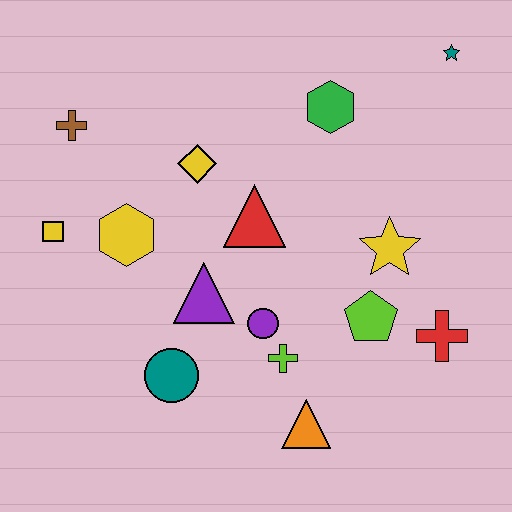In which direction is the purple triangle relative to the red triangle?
The purple triangle is below the red triangle.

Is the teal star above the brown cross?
Yes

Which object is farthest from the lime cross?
The teal star is farthest from the lime cross.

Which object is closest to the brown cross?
The yellow square is closest to the brown cross.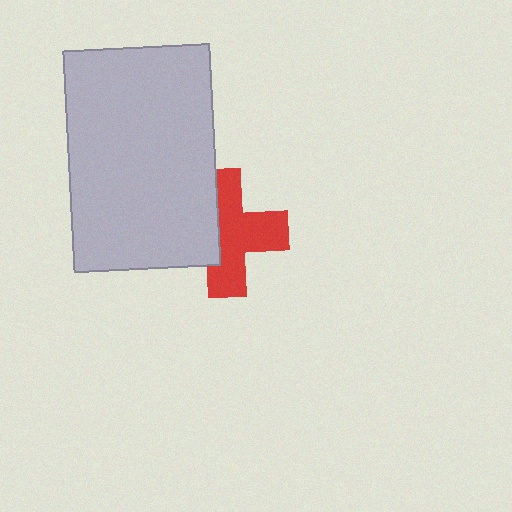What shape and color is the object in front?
The object in front is a light gray rectangle.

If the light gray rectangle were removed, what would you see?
You would see the complete red cross.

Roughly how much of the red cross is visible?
About half of it is visible (roughly 62%).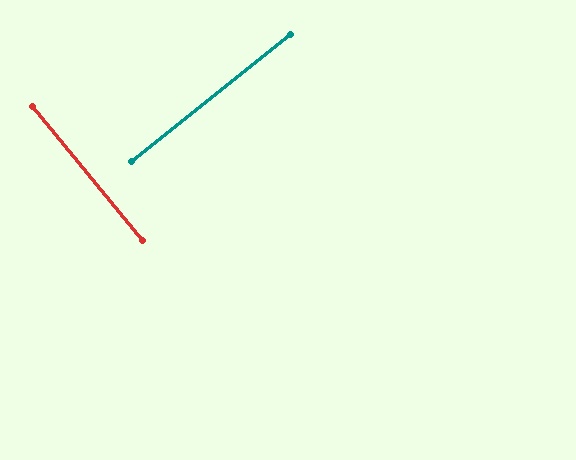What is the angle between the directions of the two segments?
Approximately 89 degrees.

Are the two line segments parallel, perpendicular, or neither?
Perpendicular — they meet at approximately 89°.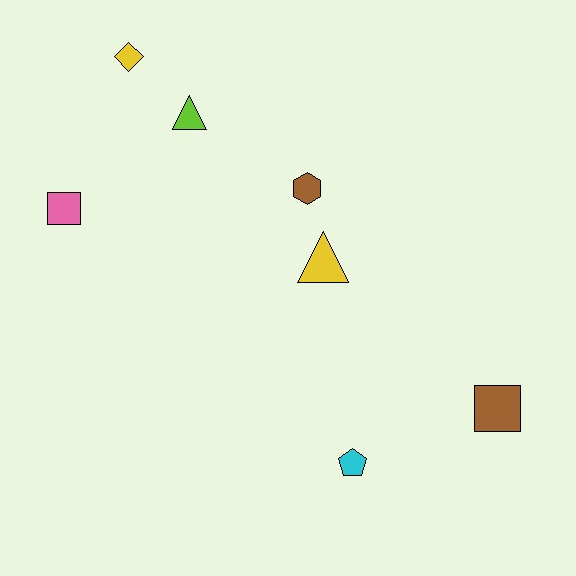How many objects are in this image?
There are 7 objects.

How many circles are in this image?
There are no circles.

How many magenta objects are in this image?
There are no magenta objects.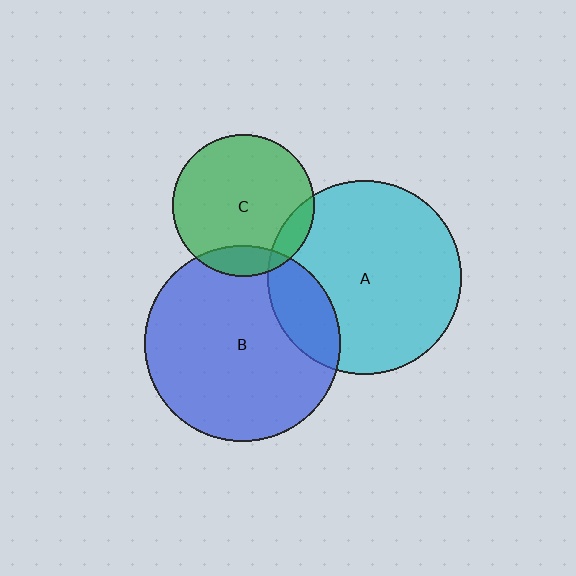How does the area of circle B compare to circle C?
Approximately 1.9 times.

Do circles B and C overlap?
Yes.